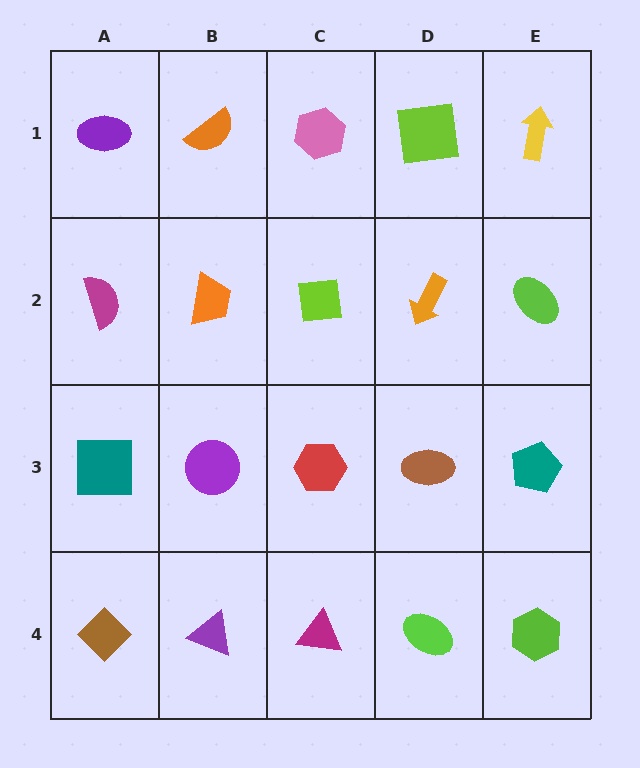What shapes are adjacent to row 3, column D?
An orange arrow (row 2, column D), a lime ellipse (row 4, column D), a red hexagon (row 3, column C), a teal pentagon (row 3, column E).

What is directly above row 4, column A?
A teal square.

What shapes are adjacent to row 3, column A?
A magenta semicircle (row 2, column A), a brown diamond (row 4, column A), a purple circle (row 3, column B).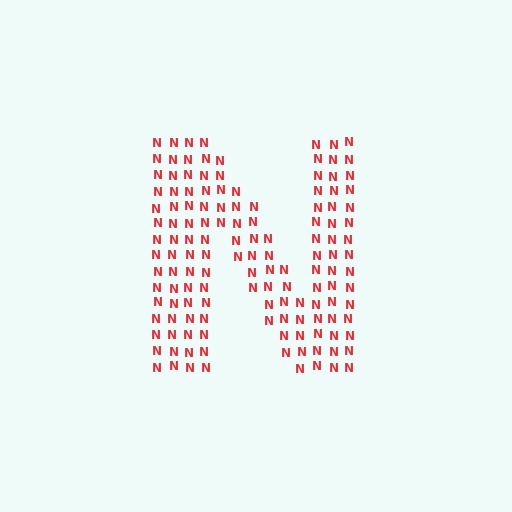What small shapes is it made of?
It is made of small letter N's.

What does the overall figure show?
The overall figure shows the letter N.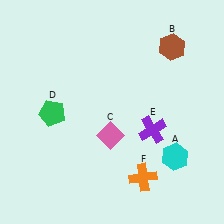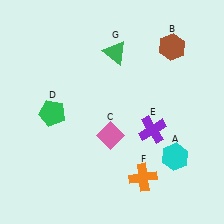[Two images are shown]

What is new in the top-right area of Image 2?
A green triangle (G) was added in the top-right area of Image 2.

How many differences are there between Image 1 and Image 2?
There is 1 difference between the two images.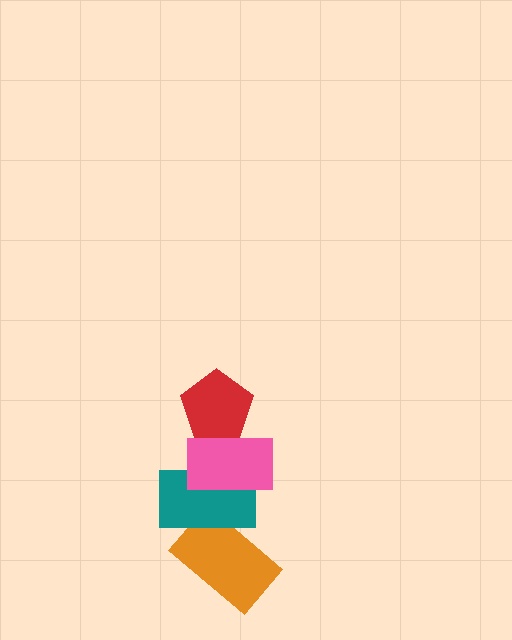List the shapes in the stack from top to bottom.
From top to bottom: the red pentagon, the pink rectangle, the teal rectangle, the orange rectangle.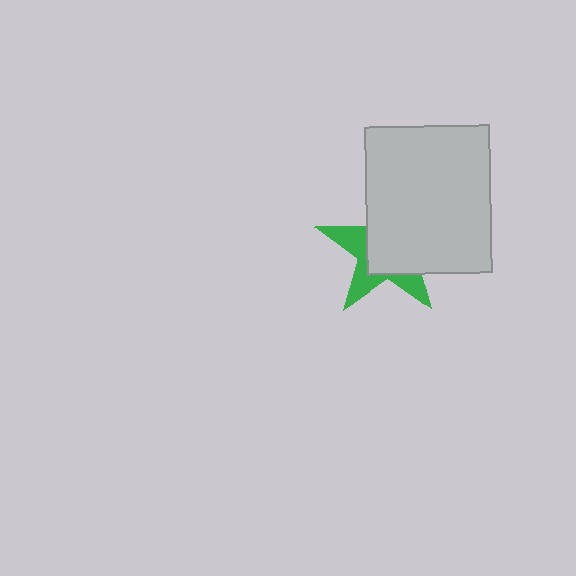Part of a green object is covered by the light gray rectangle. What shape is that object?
It is a star.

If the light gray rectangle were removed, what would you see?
You would see the complete green star.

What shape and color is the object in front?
The object in front is a light gray rectangle.